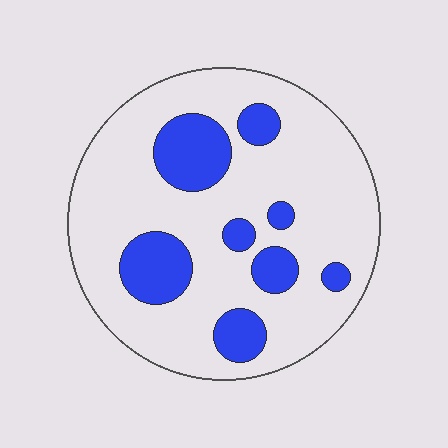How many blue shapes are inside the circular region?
8.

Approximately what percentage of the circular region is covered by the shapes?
Approximately 20%.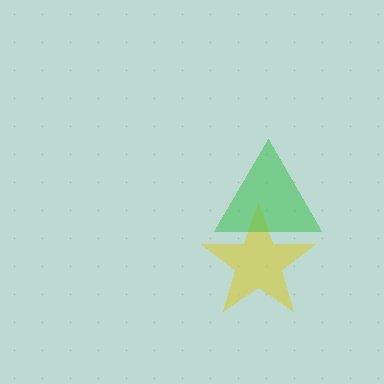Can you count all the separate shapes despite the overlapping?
Yes, there are 2 separate shapes.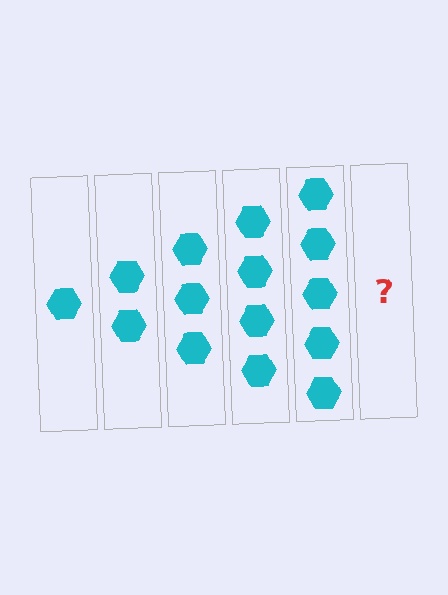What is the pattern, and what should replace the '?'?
The pattern is that each step adds one more hexagon. The '?' should be 6 hexagons.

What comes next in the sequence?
The next element should be 6 hexagons.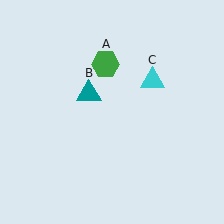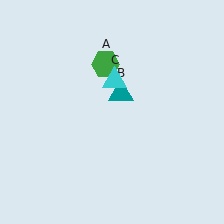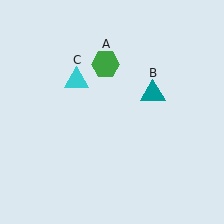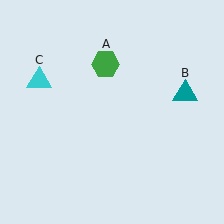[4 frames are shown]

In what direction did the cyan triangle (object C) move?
The cyan triangle (object C) moved left.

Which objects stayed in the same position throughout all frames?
Green hexagon (object A) remained stationary.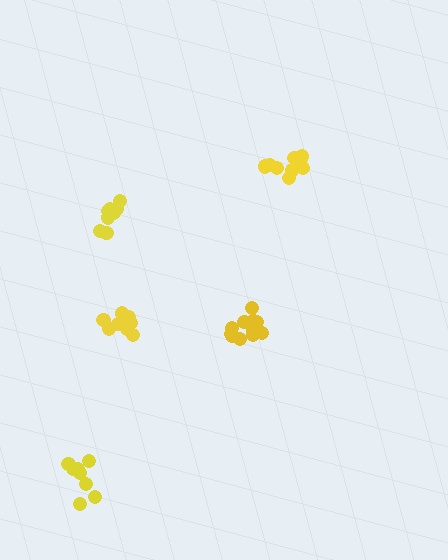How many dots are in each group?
Group 1: 9 dots, Group 2: 8 dots, Group 3: 12 dots, Group 4: 8 dots, Group 5: 9 dots (46 total).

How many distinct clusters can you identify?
There are 5 distinct clusters.